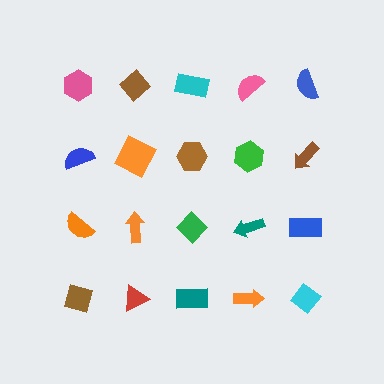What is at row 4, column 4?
An orange arrow.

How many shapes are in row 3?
5 shapes.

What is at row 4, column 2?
A red triangle.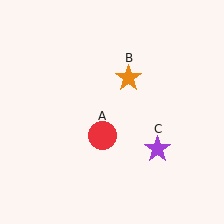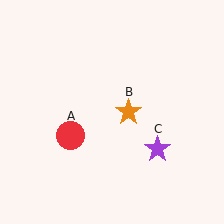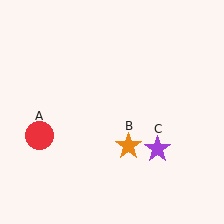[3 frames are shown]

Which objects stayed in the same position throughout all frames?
Purple star (object C) remained stationary.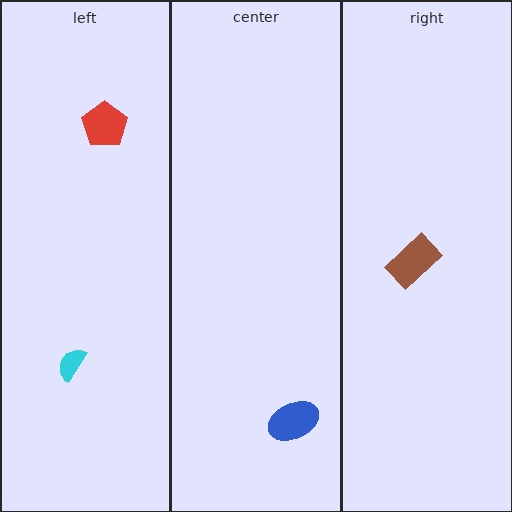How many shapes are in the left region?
2.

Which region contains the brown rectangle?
The right region.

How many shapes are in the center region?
1.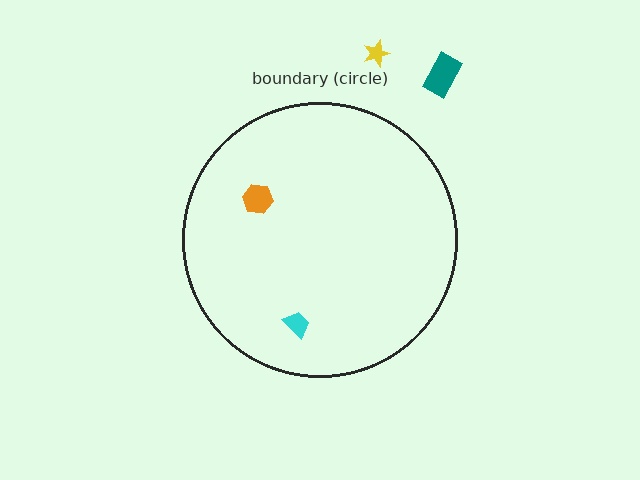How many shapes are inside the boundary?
2 inside, 2 outside.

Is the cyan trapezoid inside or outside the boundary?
Inside.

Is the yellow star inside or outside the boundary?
Outside.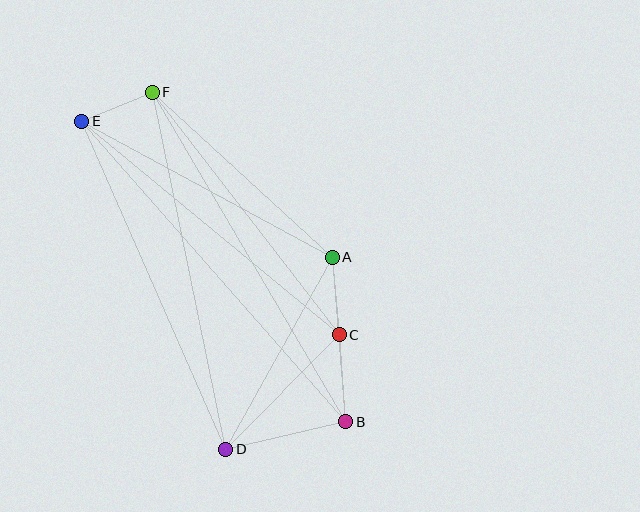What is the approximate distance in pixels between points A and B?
The distance between A and B is approximately 165 pixels.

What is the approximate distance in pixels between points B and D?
The distance between B and D is approximately 123 pixels.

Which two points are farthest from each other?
Points B and E are farthest from each other.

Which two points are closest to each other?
Points E and F are closest to each other.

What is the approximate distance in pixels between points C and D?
The distance between C and D is approximately 161 pixels.